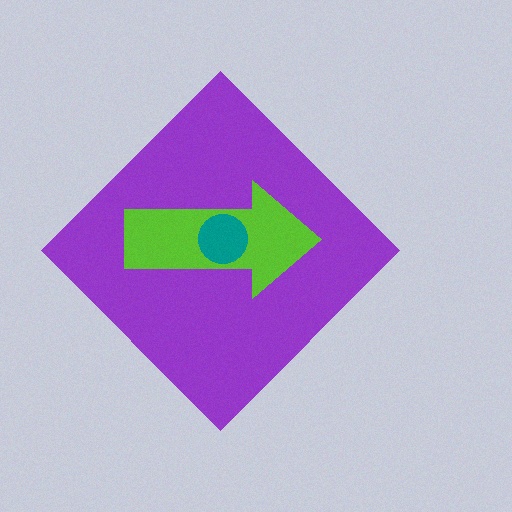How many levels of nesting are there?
3.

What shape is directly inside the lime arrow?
The teal circle.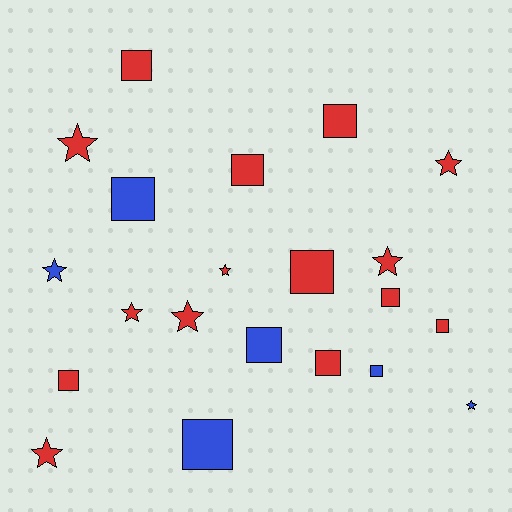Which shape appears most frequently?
Square, with 12 objects.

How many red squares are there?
There are 8 red squares.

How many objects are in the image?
There are 21 objects.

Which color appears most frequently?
Red, with 15 objects.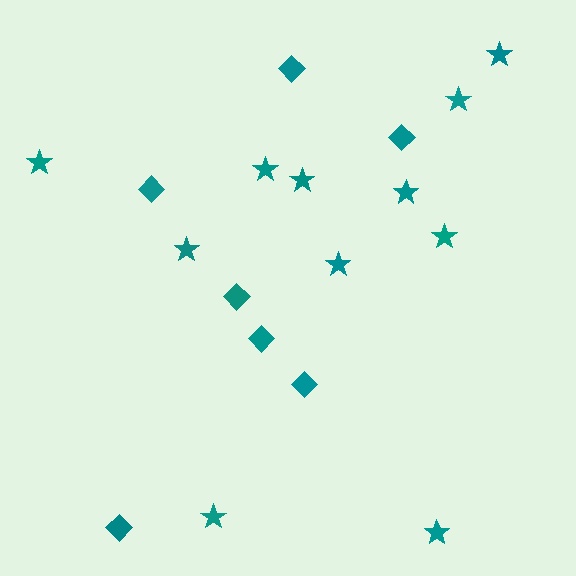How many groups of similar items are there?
There are 2 groups: one group of diamonds (7) and one group of stars (11).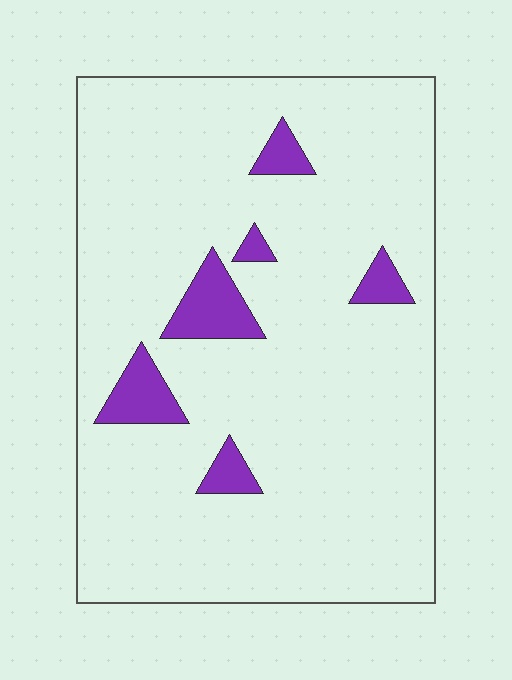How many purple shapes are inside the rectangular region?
6.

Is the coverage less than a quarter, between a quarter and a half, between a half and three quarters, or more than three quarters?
Less than a quarter.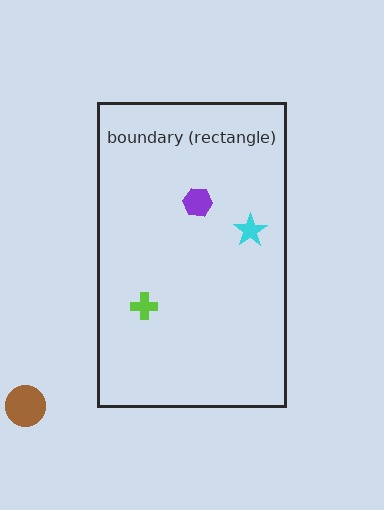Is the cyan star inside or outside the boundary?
Inside.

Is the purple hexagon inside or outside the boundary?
Inside.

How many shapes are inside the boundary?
3 inside, 1 outside.